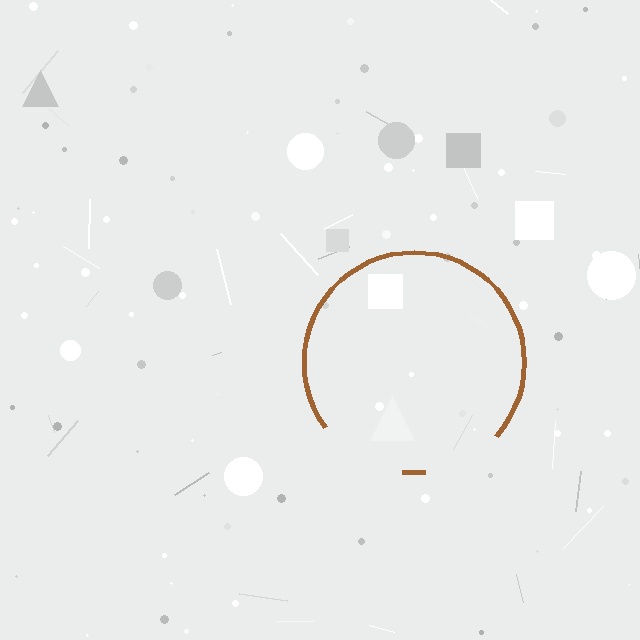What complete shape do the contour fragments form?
The contour fragments form a circle.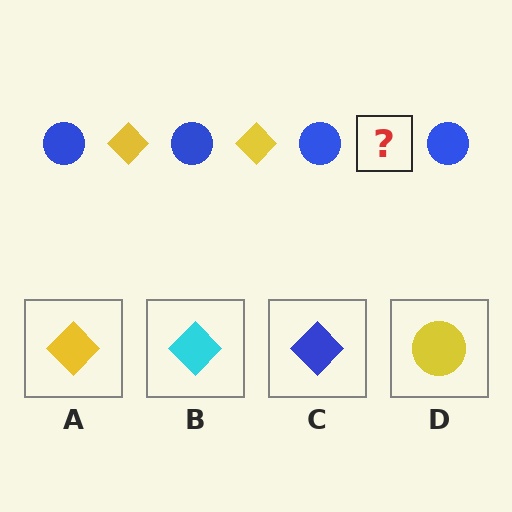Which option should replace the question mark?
Option A.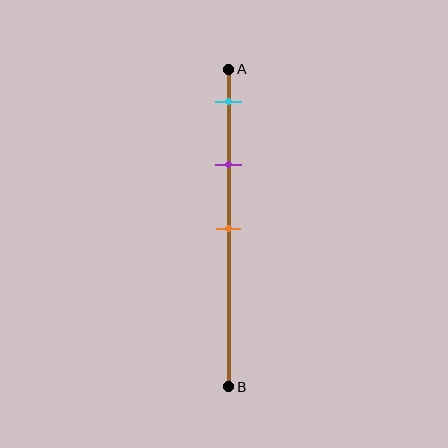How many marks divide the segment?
There are 3 marks dividing the segment.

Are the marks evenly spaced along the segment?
Yes, the marks are approximately evenly spaced.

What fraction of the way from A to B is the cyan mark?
The cyan mark is approximately 10% (0.1) of the way from A to B.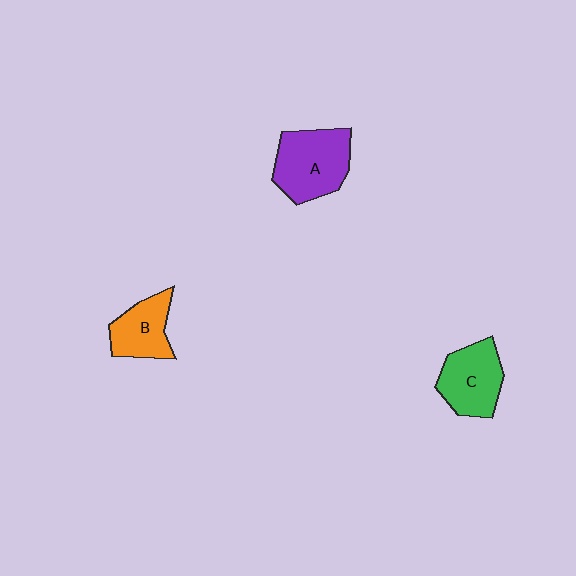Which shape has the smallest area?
Shape B (orange).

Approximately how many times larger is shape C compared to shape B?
Approximately 1.2 times.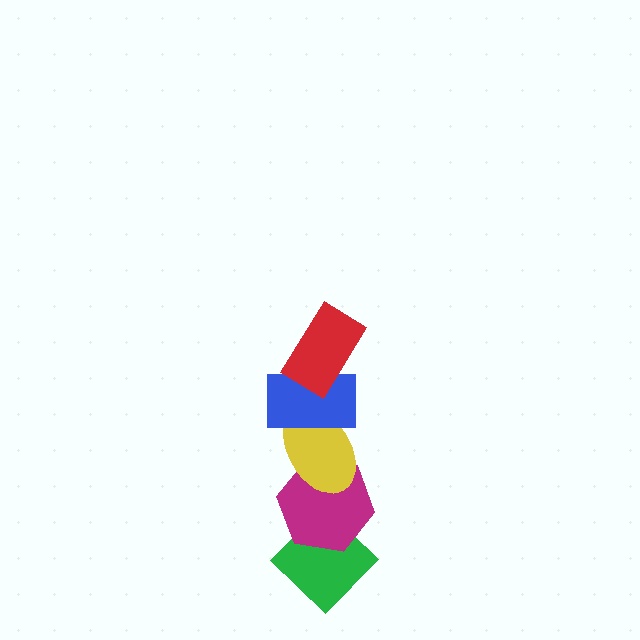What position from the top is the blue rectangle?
The blue rectangle is 2nd from the top.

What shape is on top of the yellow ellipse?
The blue rectangle is on top of the yellow ellipse.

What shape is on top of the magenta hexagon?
The yellow ellipse is on top of the magenta hexagon.